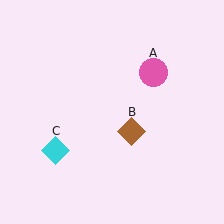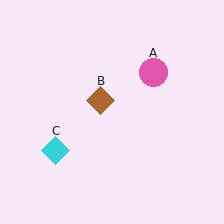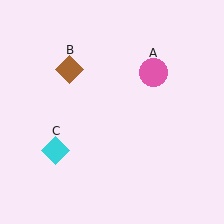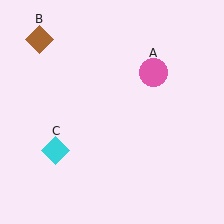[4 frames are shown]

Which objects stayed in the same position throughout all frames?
Pink circle (object A) and cyan diamond (object C) remained stationary.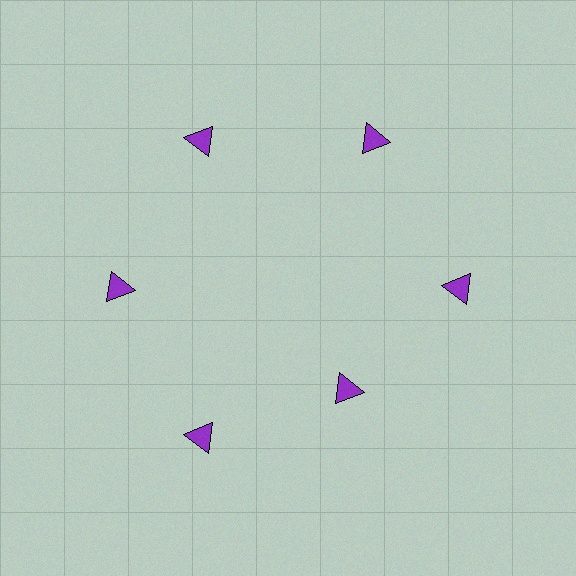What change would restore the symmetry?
The symmetry would be restored by moving it outward, back onto the ring so that all 6 triangles sit at equal angles and equal distance from the center.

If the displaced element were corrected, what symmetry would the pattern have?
It would have 6-fold rotational symmetry — the pattern would map onto itself every 60 degrees.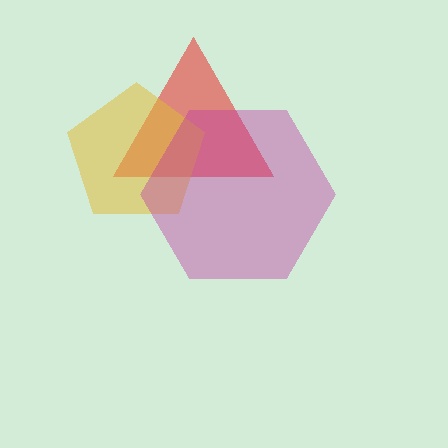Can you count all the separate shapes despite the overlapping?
Yes, there are 3 separate shapes.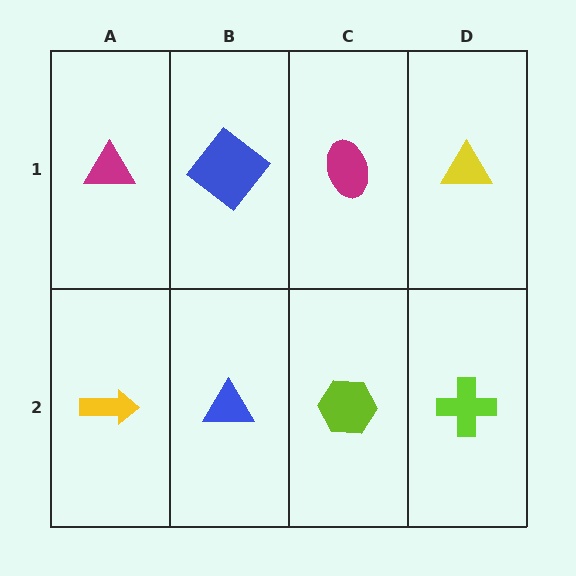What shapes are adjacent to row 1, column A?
A yellow arrow (row 2, column A), a blue diamond (row 1, column B).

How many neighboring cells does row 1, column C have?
3.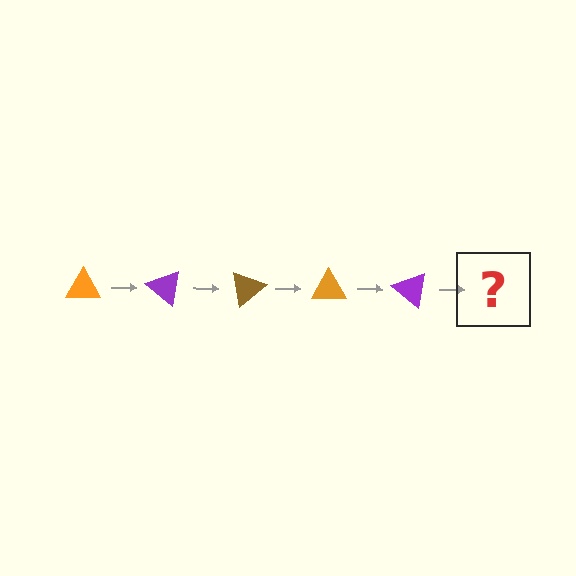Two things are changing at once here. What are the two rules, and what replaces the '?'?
The two rules are that it rotates 40 degrees each step and the color cycles through orange, purple, and brown. The '?' should be a brown triangle, rotated 200 degrees from the start.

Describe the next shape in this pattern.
It should be a brown triangle, rotated 200 degrees from the start.